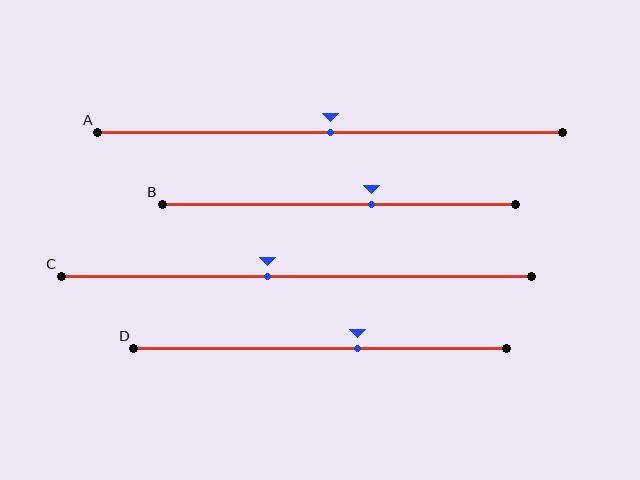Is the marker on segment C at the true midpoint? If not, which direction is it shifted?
No, the marker on segment C is shifted to the left by about 6% of the segment length.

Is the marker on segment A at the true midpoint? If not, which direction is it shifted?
Yes, the marker on segment A is at the true midpoint.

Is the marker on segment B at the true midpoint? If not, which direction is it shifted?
No, the marker on segment B is shifted to the right by about 9% of the segment length.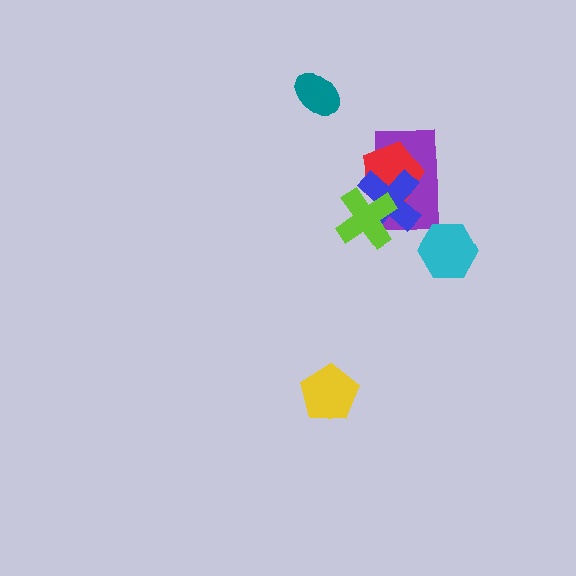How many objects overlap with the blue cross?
3 objects overlap with the blue cross.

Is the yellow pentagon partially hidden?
No, no other shape covers it.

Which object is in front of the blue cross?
The lime cross is in front of the blue cross.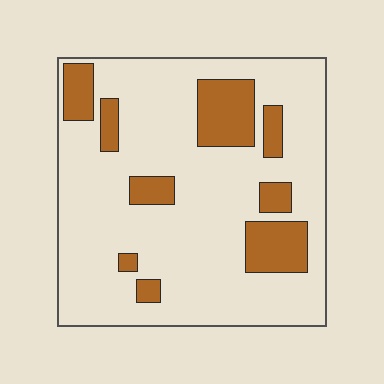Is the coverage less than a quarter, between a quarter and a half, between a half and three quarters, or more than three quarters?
Less than a quarter.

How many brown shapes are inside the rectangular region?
9.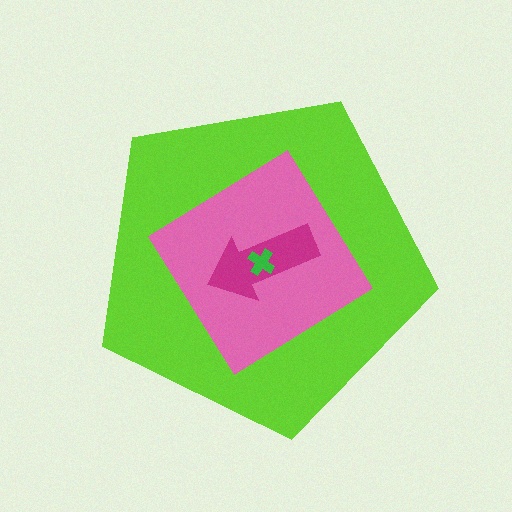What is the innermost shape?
The green cross.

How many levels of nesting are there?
4.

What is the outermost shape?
The lime pentagon.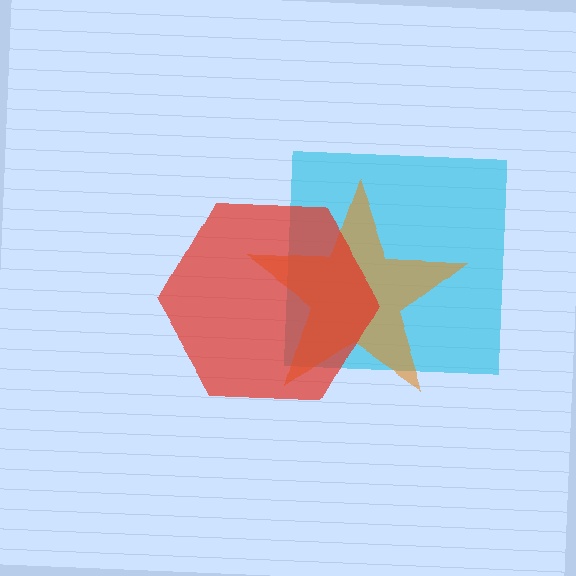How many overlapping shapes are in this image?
There are 3 overlapping shapes in the image.